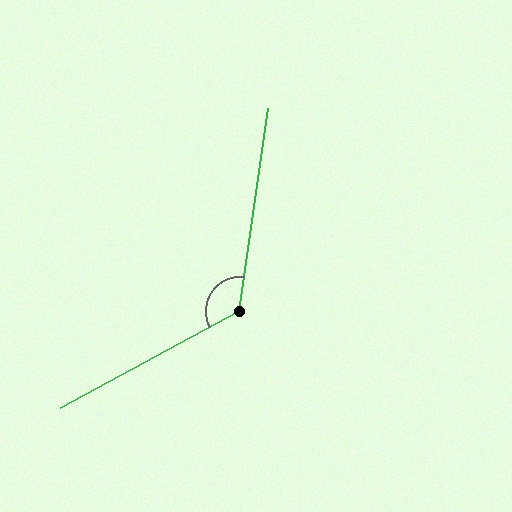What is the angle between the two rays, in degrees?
Approximately 126 degrees.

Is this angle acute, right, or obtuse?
It is obtuse.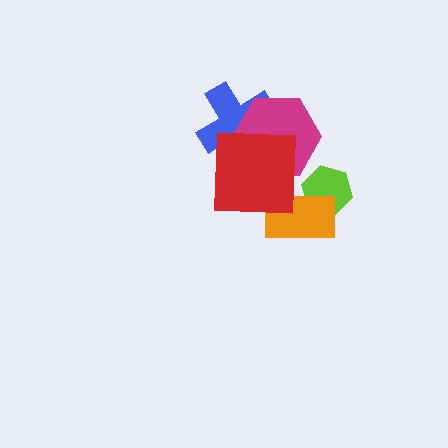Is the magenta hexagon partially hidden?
Yes, it is partially covered by another shape.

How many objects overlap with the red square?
3 objects overlap with the red square.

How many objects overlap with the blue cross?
2 objects overlap with the blue cross.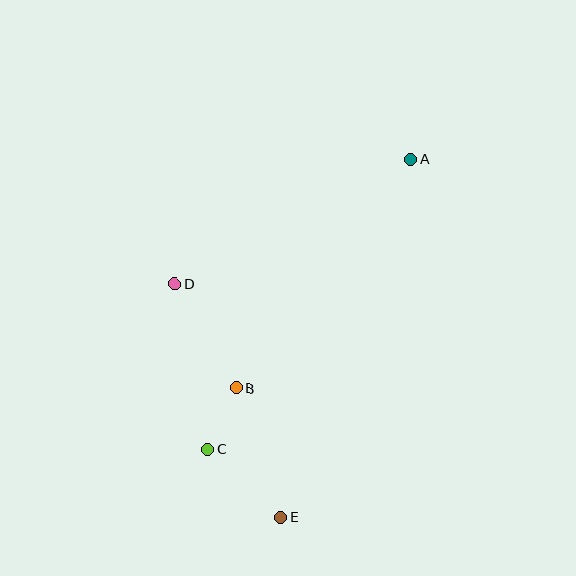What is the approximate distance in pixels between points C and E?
The distance between C and E is approximately 100 pixels.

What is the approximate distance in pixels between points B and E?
The distance between B and E is approximately 137 pixels.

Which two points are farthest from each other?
Points A and E are farthest from each other.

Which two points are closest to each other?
Points B and C are closest to each other.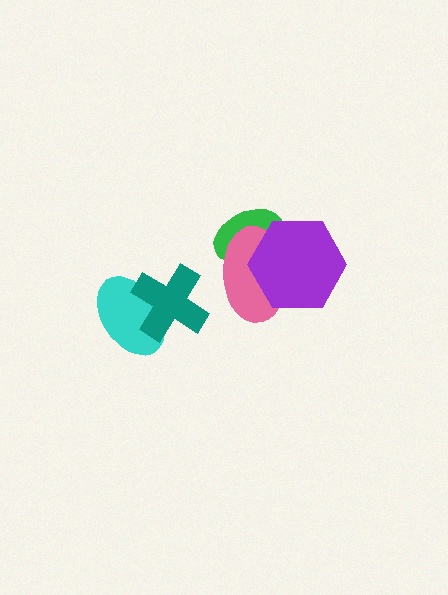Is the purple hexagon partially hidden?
No, no other shape covers it.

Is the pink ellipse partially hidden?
Yes, it is partially covered by another shape.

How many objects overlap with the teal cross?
1 object overlaps with the teal cross.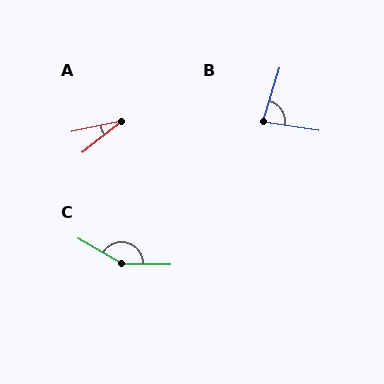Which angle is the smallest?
A, at approximately 27 degrees.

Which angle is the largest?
C, at approximately 150 degrees.